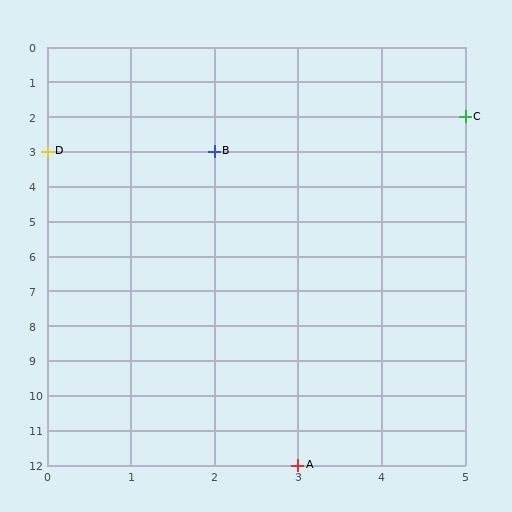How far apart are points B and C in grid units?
Points B and C are 3 columns and 1 row apart (about 3.2 grid units diagonally).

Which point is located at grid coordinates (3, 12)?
Point A is at (3, 12).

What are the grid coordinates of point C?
Point C is at grid coordinates (5, 2).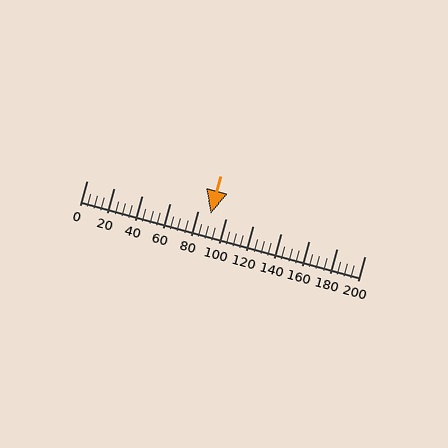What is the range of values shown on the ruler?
The ruler shows values from 0 to 200.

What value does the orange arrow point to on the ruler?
The orange arrow points to approximately 89.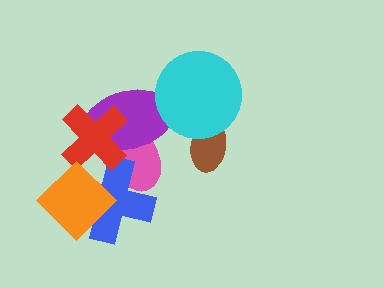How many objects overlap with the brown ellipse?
1 object overlaps with the brown ellipse.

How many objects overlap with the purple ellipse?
3 objects overlap with the purple ellipse.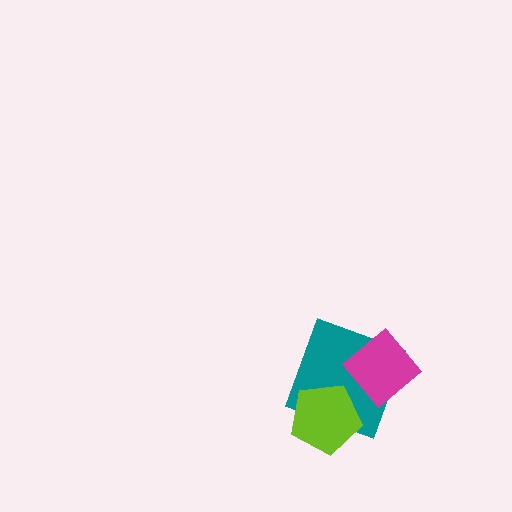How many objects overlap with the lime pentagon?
1 object overlaps with the lime pentagon.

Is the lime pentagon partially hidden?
No, no other shape covers it.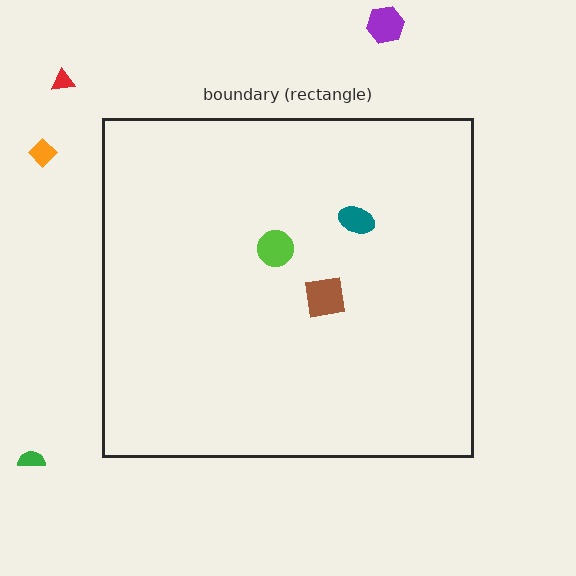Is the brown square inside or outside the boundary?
Inside.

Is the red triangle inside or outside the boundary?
Outside.